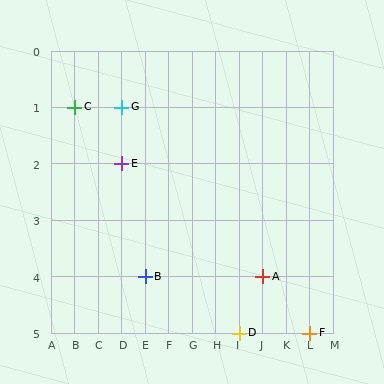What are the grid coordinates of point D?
Point D is at grid coordinates (I, 5).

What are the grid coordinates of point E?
Point E is at grid coordinates (D, 2).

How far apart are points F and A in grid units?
Points F and A are 2 columns and 1 row apart (about 2.2 grid units diagonally).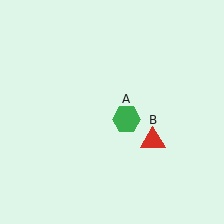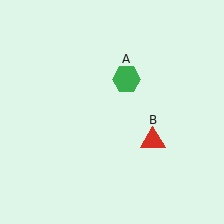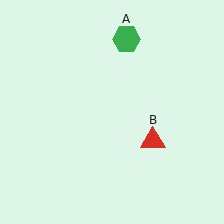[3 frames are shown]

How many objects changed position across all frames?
1 object changed position: green hexagon (object A).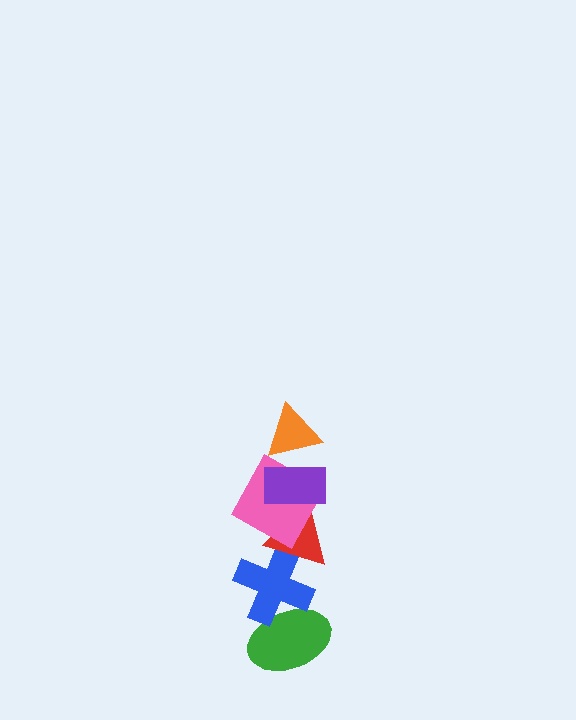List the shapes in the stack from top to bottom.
From top to bottom: the orange triangle, the purple rectangle, the pink square, the red triangle, the blue cross, the green ellipse.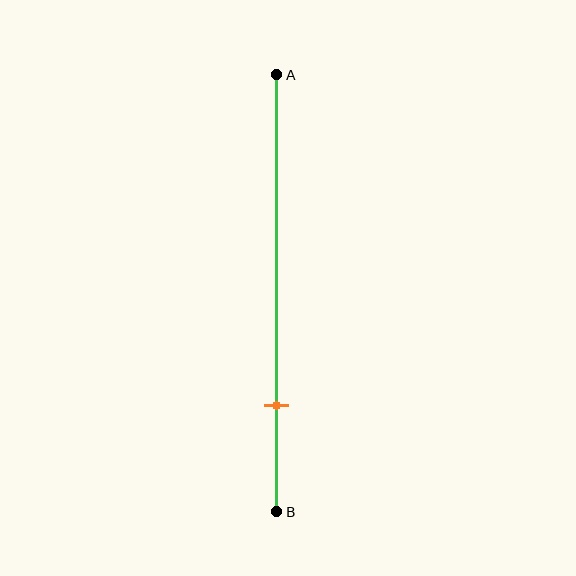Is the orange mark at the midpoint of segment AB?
No, the mark is at about 75% from A, not at the 50% midpoint.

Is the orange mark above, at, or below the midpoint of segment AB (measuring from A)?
The orange mark is below the midpoint of segment AB.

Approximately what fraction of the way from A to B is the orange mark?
The orange mark is approximately 75% of the way from A to B.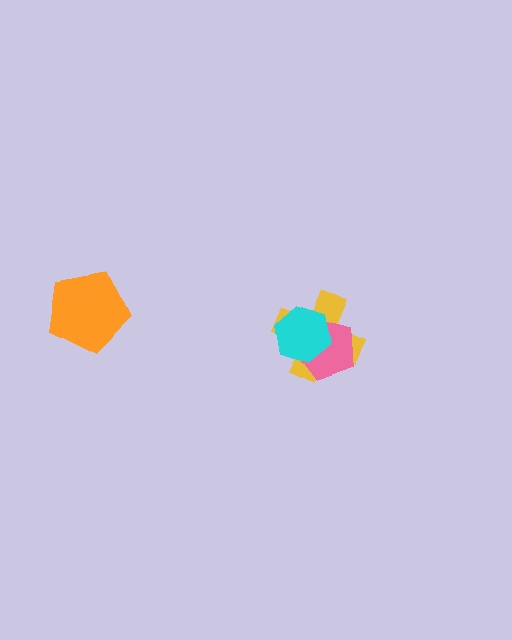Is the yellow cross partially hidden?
Yes, it is partially covered by another shape.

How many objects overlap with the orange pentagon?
0 objects overlap with the orange pentagon.